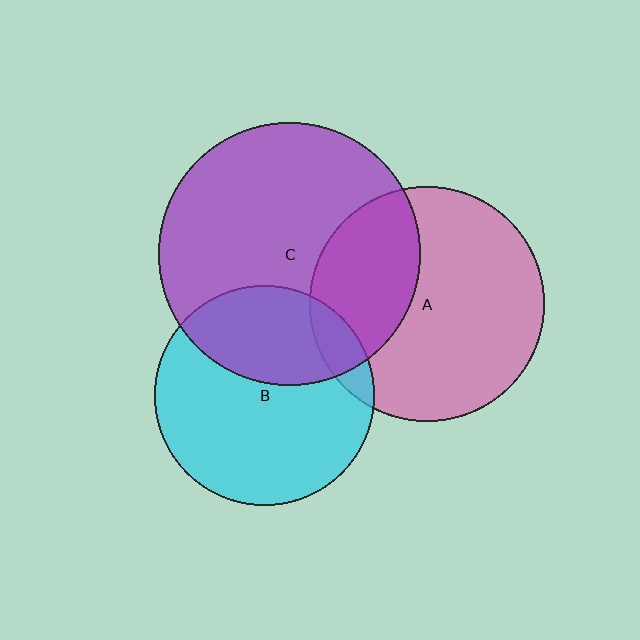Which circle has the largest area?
Circle C (purple).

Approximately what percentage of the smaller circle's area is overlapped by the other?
Approximately 10%.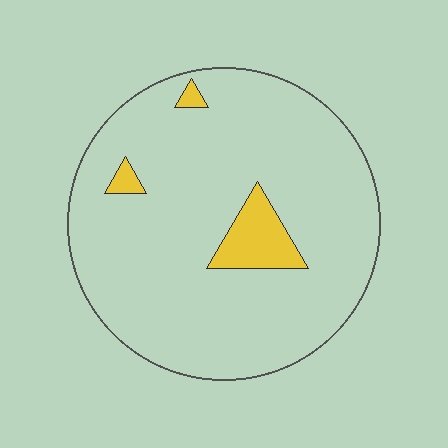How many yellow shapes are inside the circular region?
3.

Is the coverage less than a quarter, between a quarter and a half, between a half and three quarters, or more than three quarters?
Less than a quarter.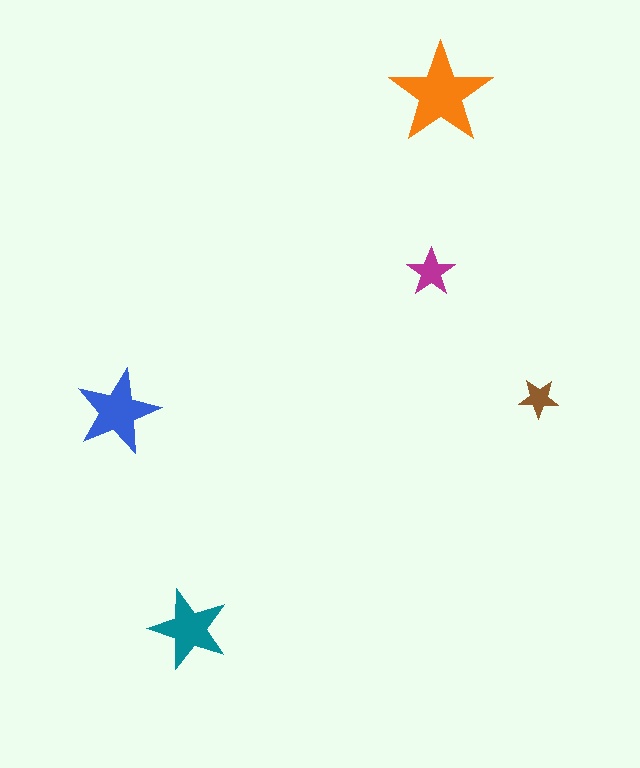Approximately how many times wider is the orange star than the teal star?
About 1.5 times wider.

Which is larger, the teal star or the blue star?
The blue one.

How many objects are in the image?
There are 5 objects in the image.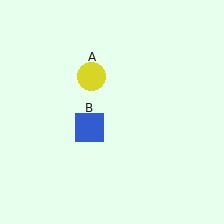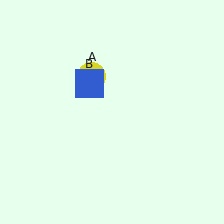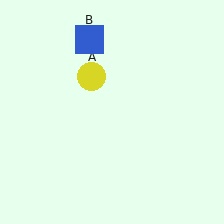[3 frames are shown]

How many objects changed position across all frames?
1 object changed position: blue square (object B).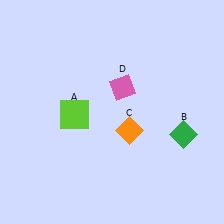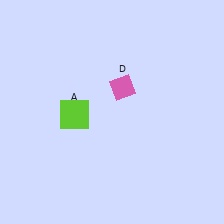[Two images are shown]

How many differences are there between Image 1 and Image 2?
There are 2 differences between the two images.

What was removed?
The green diamond (B), the orange diamond (C) were removed in Image 2.